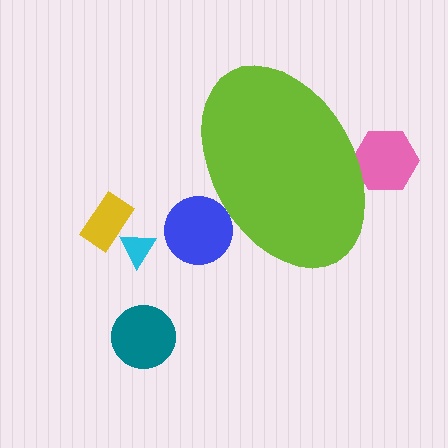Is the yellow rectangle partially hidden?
No, the yellow rectangle is fully visible.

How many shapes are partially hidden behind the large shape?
2 shapes are partially hidden.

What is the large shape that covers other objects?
A lime ellipse.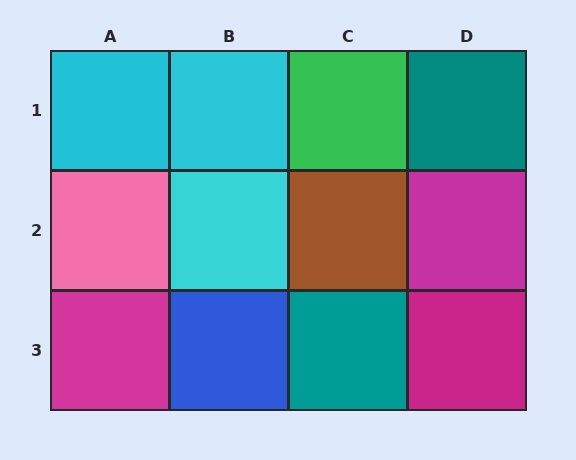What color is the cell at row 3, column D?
Magenta.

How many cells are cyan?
3 cells are cyan.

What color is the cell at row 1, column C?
Green.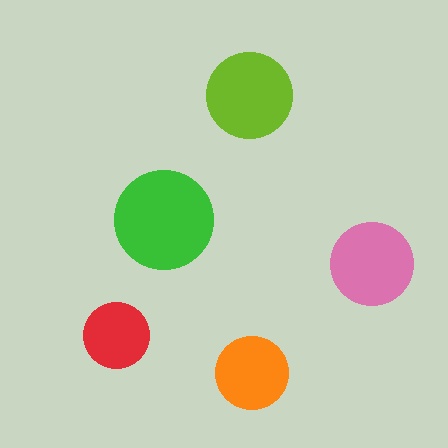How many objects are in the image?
There are 5 objects in the image.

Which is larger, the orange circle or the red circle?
The orange one.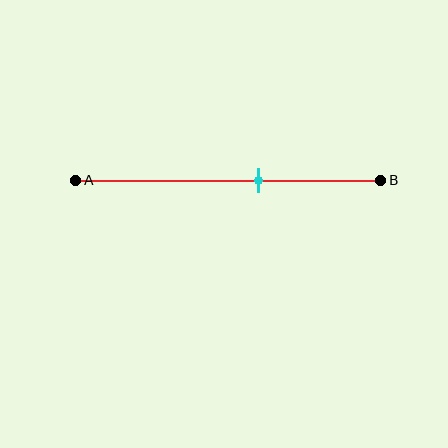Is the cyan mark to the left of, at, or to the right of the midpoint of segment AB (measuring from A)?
The cyan mark is to the right of the midpoint of segment AB.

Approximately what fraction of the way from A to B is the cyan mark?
The cyan mark is approximately 60% of the way from A to B.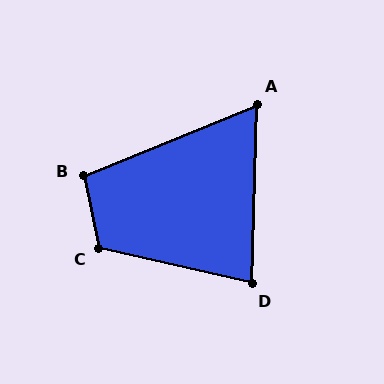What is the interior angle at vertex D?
Approximately 79 degrees (acute).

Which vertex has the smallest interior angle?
A, at approximately 66 degrees.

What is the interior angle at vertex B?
Approximately 101 degrees (obtuse).